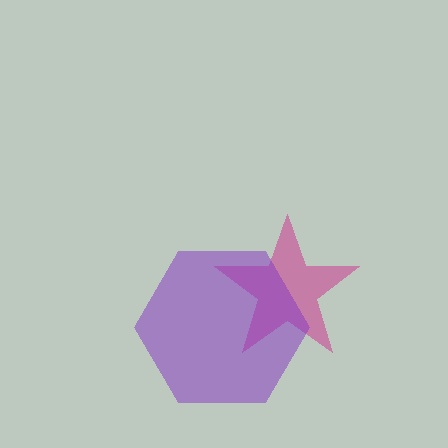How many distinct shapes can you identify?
There are 2 distinct shapes: a magenta star, a purple hexagon.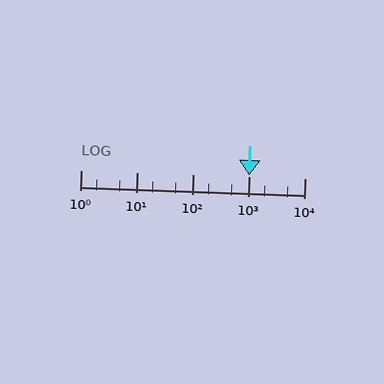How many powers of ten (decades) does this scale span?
The scale spans 4 decades, from 1 to 10000.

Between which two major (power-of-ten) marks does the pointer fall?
The pointer is between 1000 and 10000.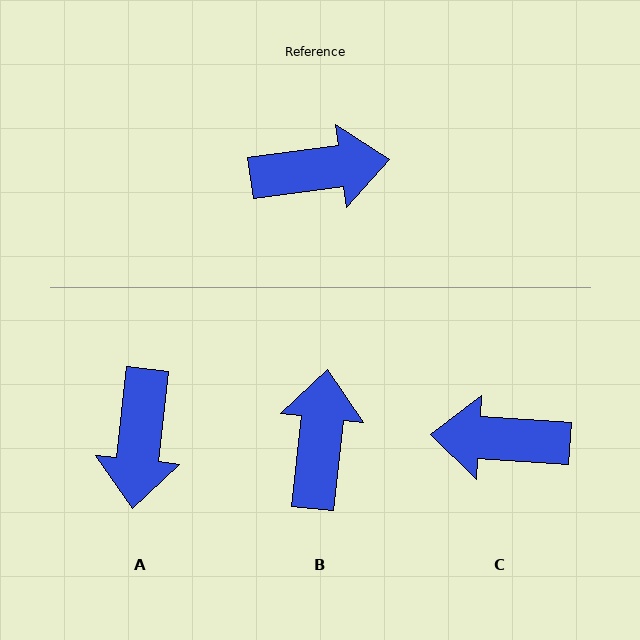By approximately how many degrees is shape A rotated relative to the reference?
Approximately 104 degrees clockwise.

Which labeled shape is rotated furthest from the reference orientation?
C, about 169 degrees away.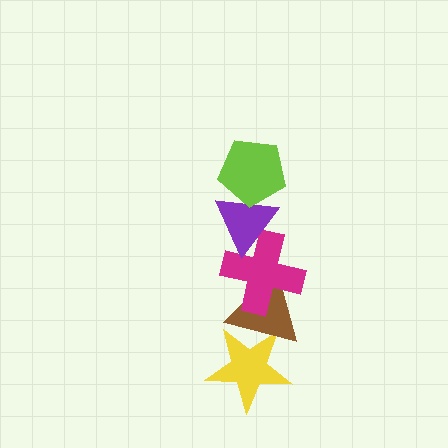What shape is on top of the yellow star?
The brown triangle is on top of the yellow star.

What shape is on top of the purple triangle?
The lime pentagon is on top of the purple triangle.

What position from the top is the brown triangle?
The brown triangle is 4th from the top.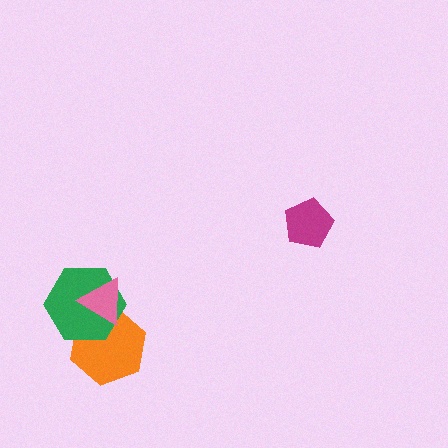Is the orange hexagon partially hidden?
Yes, it is partially covered by another shape.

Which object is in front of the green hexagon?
The pink triangle is in front of the green hexagon.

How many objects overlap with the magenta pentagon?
0 objects overlap with the magenta pentagon.